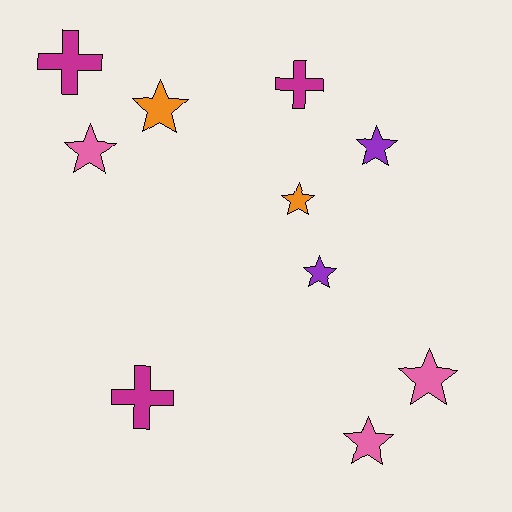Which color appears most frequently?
Pink, with 3 objects.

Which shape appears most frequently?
Star, with 7 objects.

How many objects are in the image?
There are 10 objects.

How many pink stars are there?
There are 3 pink stars.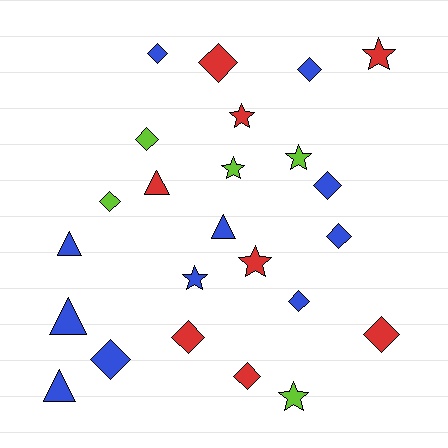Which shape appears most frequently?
Diamond, with 12 objects.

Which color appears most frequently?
Blue, with 11 objects.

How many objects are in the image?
There are 24 objects.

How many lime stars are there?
There are 3 lime stars.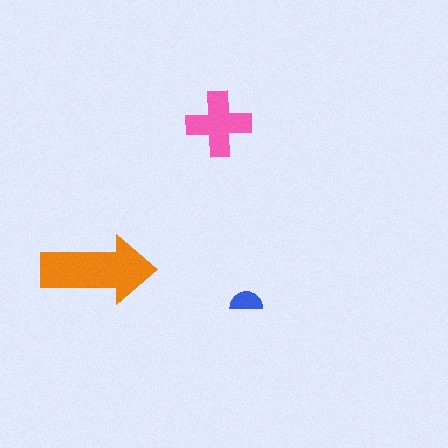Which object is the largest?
The orange arrow.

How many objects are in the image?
There are 3 objects in the image.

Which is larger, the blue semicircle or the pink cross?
The pink cross.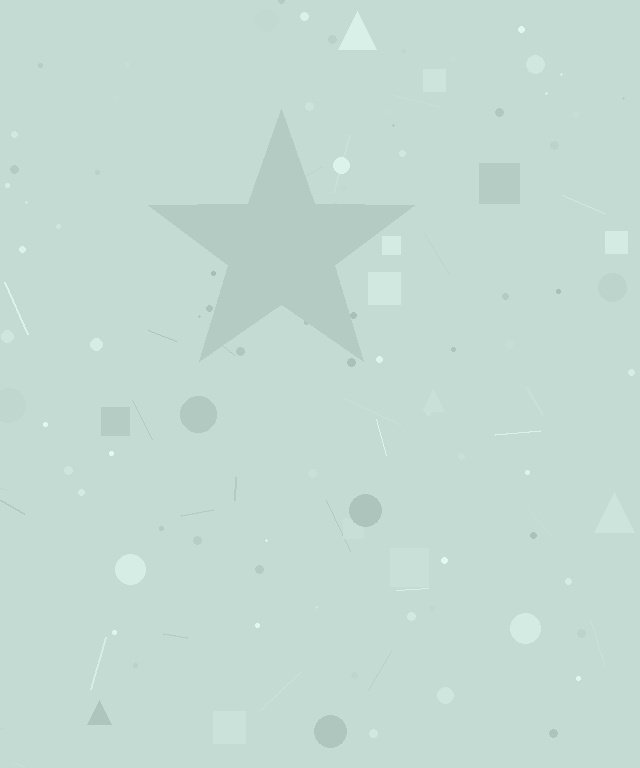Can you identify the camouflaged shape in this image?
The camouflaged shape is a star.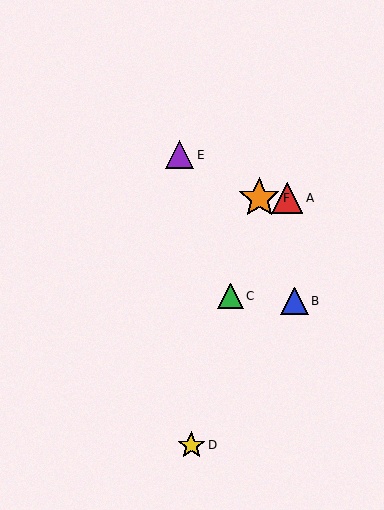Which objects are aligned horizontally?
Objects A, F are aligned horizontally.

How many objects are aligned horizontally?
2 objects (A, F) are aligned horizontally.